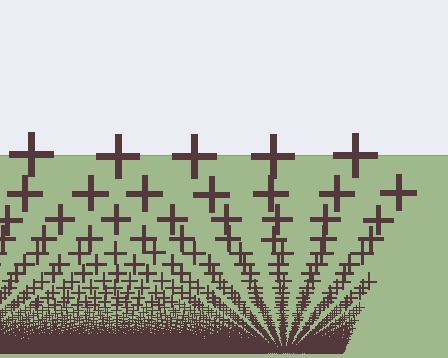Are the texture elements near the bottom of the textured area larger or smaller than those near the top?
Smaller. The gradient is inverted — elements near the bottom are smaller and denser.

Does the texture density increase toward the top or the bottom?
Density increases toward the bottom.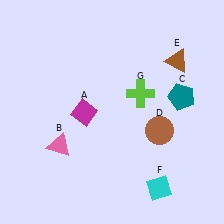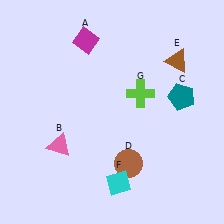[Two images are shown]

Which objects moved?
The objects that moved are: the magenta diamond (A), the brown circle (D), the cyan diamond (F).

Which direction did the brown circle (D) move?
The brown circle (D) moved down.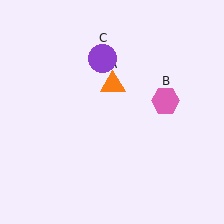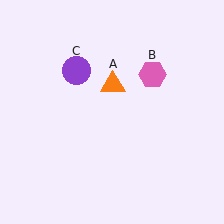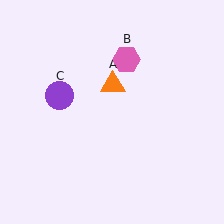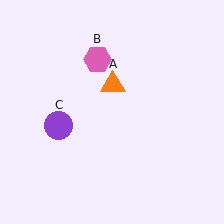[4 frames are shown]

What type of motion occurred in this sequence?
The pink hexagon (object B), purple circle (object C) rotated counterclockwise around the center of the scene.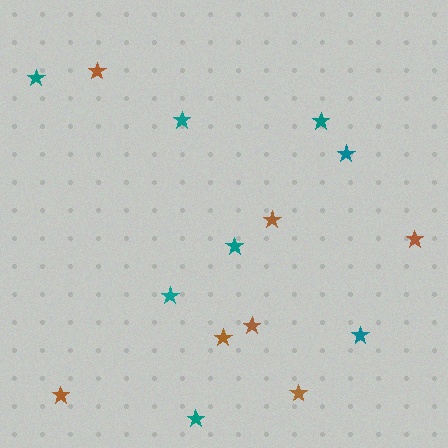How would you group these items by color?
There are 2 groups: one group of brown stars (7) and one group of teal stars (8).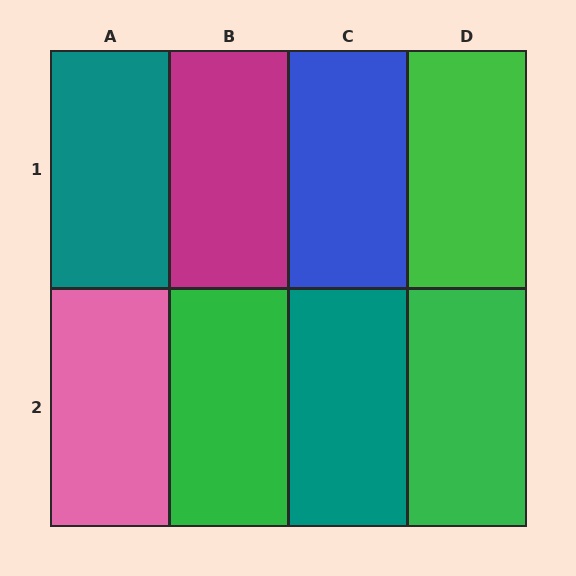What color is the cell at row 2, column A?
Pink.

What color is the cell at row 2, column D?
Green.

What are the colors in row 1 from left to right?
Teal, magenta, blue, green.